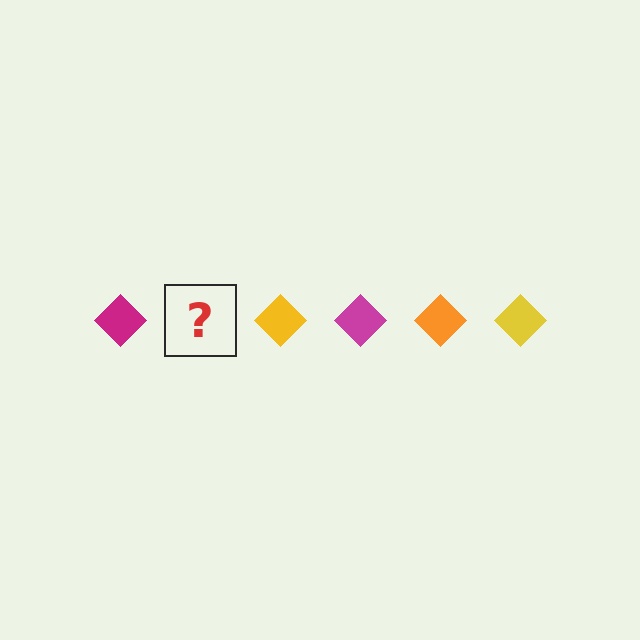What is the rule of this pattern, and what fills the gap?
The rule is that the pattern cycles through magenta, orange, yellow diamonds. The gap should be filled with an orange diamond.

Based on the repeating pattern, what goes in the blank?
The blank should be an orange diamond.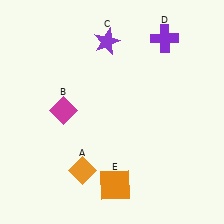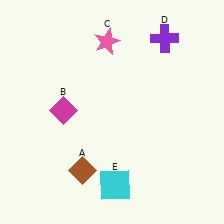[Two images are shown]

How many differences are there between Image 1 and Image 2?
There are 3 differences between the two images.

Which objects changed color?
A changed from orange to brown. C changed from purple to pink. E changed from orange to cyan.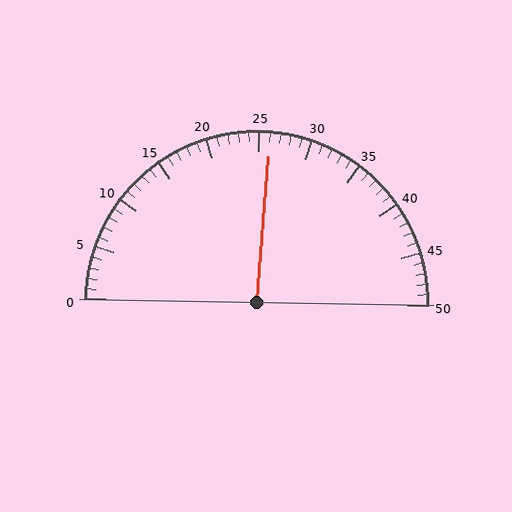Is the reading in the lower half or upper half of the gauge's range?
The reading is in the upper half of the range (0 to 50).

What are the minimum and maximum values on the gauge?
The gauge ranges from 0 to 50.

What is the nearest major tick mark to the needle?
The nearest major tick mark is 25.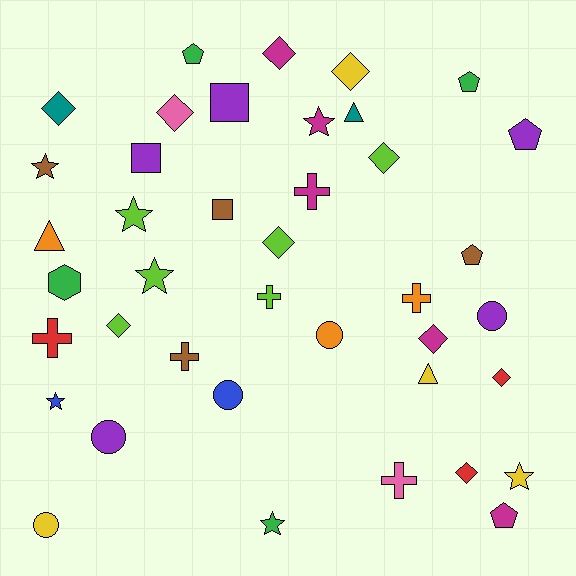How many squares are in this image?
There are 3 squares.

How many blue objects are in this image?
There are 2 blue objects.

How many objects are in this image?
There are 40 objects.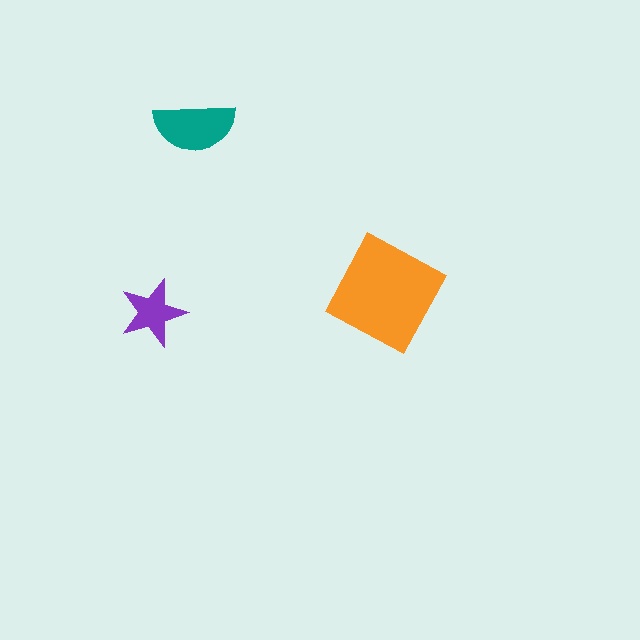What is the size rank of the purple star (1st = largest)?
3rd.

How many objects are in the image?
There are 3 objects in the image.